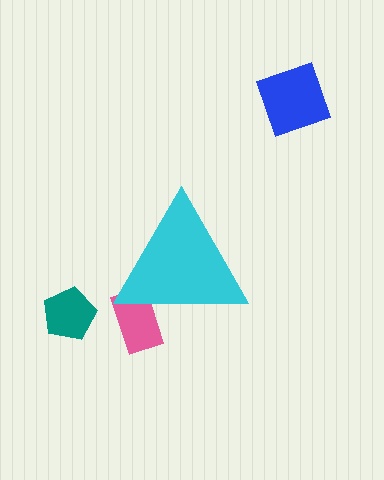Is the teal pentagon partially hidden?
No, the teal pentagon is fully visible.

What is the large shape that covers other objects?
A cyan triangle.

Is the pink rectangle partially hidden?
Yes, the pink rectangle is partially hidden behind the cyan triangle.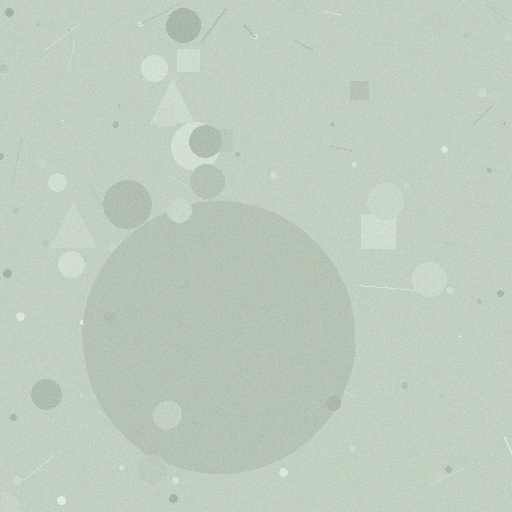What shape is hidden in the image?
A circle is hidden in the image.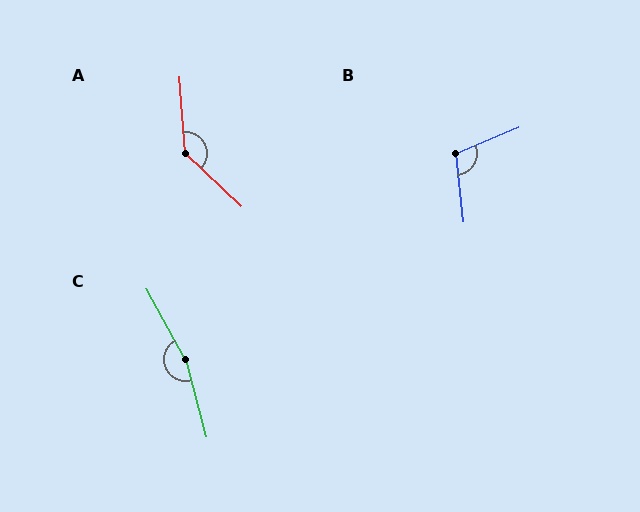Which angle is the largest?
C, at approximately 166 degrees.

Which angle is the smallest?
B, at approximately 106 degrees.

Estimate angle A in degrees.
Approximately 138 degrees.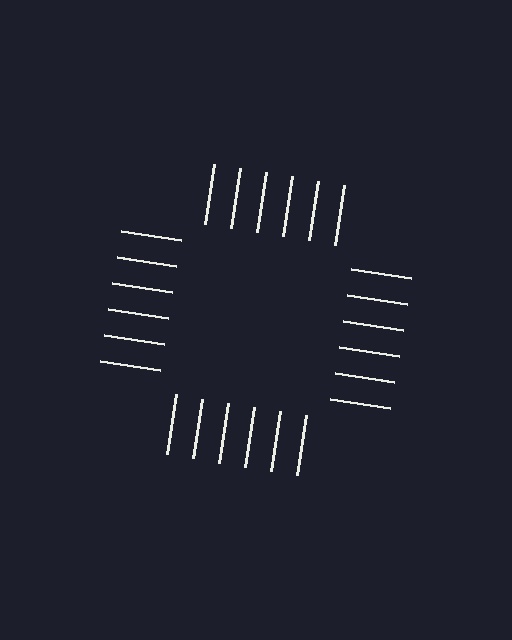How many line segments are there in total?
24 — 6 along each of the 4 edges.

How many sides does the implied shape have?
4 sides — the line-ends trace a square.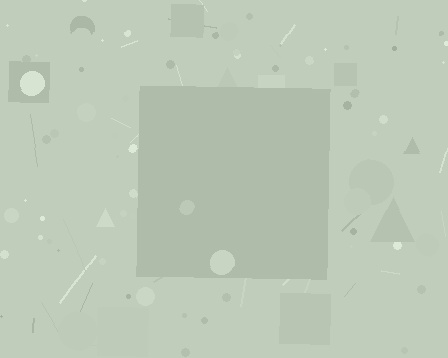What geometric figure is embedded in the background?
A square is embedded in the background.